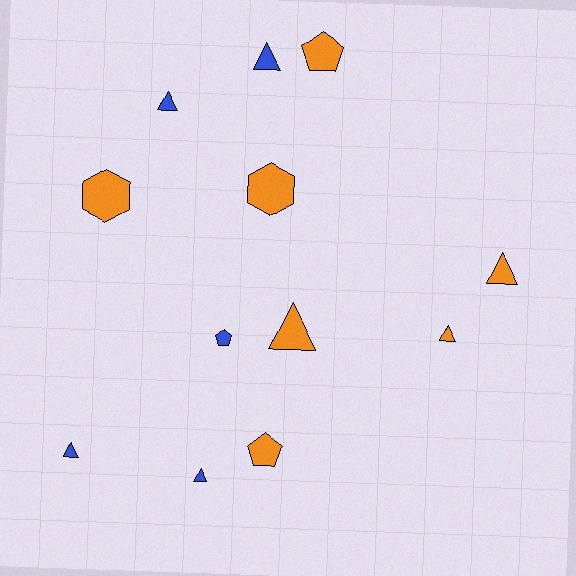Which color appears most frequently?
Orange, with 7 objects.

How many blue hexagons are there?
There are no blue hexagons.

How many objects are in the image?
There are 12 objects.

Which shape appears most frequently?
Triangle, with 7 objects.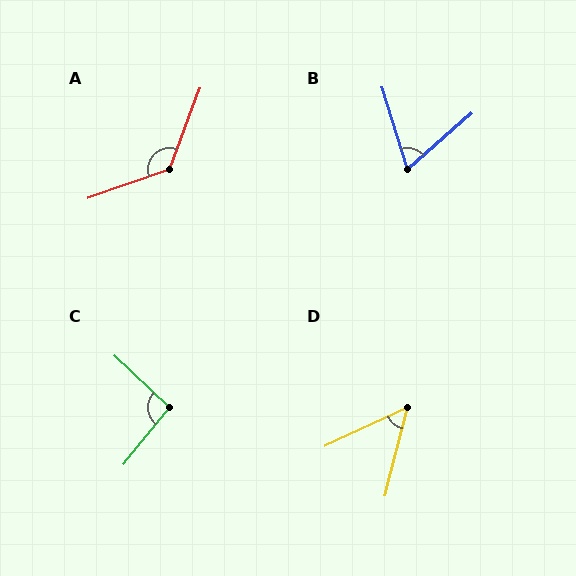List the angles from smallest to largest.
D (51°), B (66°), C (94°), A (130°).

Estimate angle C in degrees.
Approximately 94 degrees.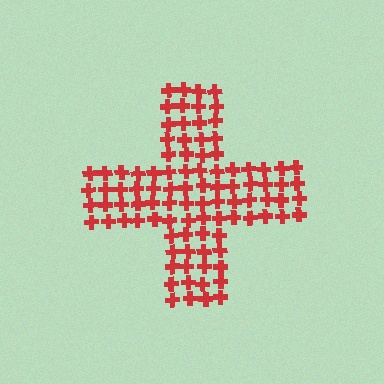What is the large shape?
The large shape is a cross.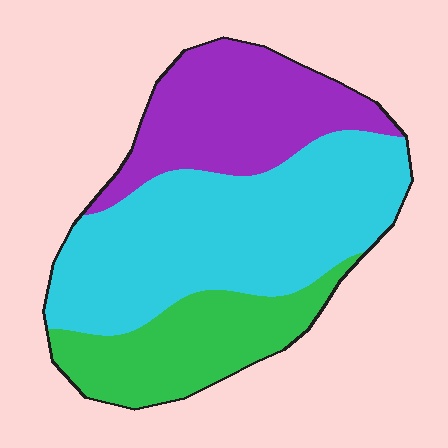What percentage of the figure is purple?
Purple takes up about one quarter (1/4) of the figure.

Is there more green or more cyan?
Cyan.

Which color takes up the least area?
Green, at roughly 25%.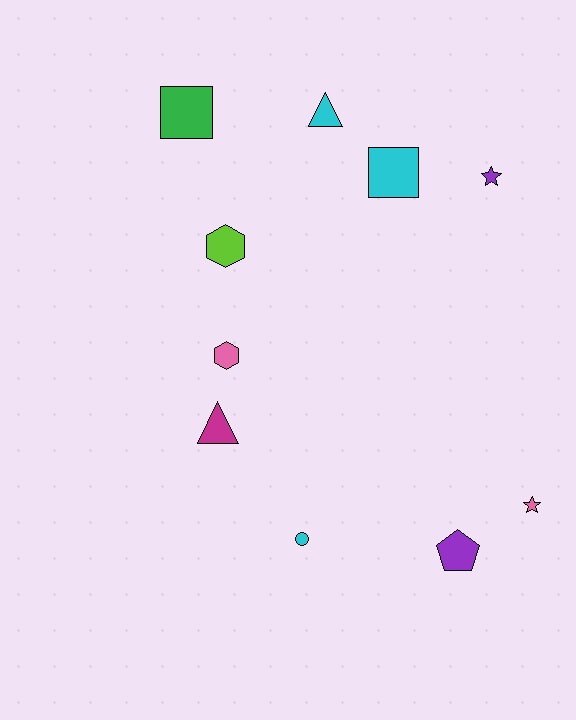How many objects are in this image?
There are 10 objects.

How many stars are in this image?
There are 2 stars.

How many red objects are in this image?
There are no red objects.